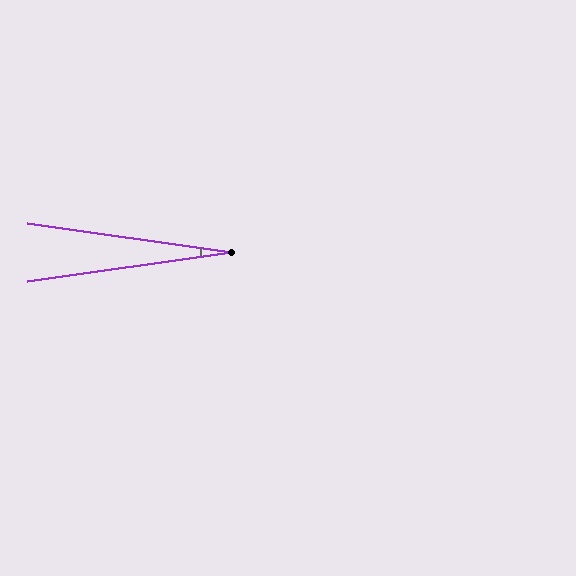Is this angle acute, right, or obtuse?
It is acute.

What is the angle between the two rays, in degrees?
Approximately 16 degrees.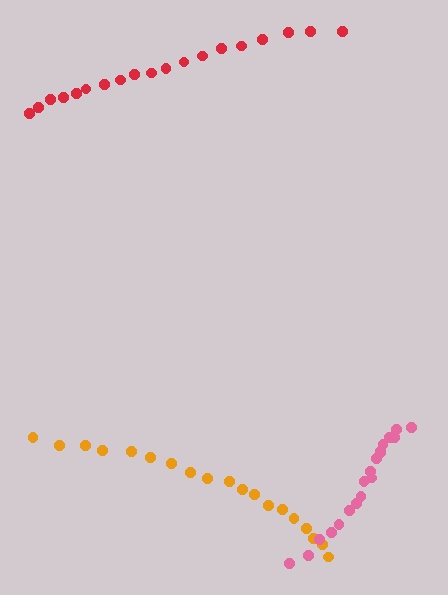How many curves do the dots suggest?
There are 3 distinct paths.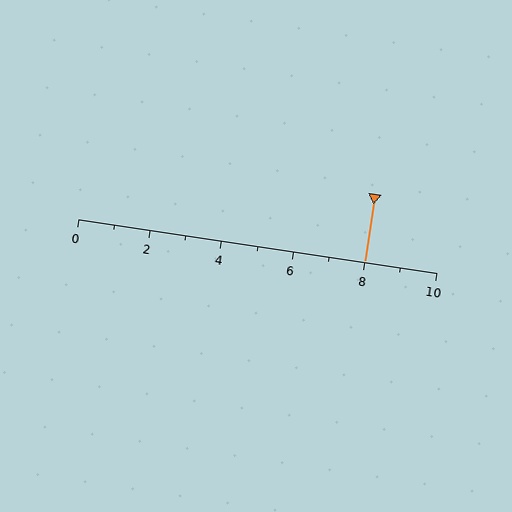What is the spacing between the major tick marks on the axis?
The major ticks are spaced 2 apart.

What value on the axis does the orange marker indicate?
The marker indicates approximately 8.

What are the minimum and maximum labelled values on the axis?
The axis runs from 0 to 10.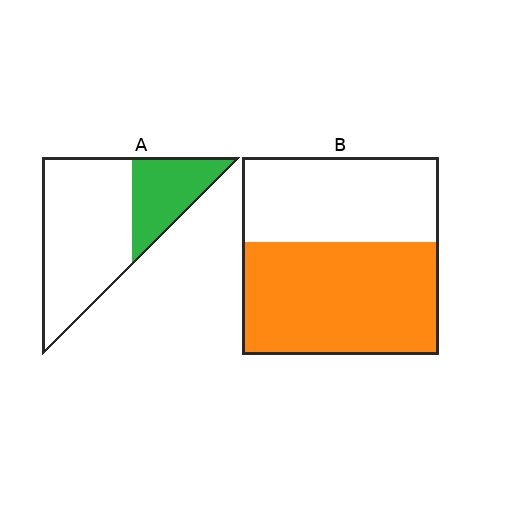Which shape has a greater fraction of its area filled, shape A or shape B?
Shape B.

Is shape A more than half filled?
No.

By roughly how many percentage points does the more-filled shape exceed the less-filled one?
By roughly 25 percentage points (B over A).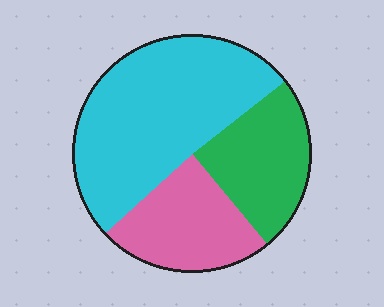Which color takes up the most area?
Cyan, at roughly 50%.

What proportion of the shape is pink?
Pink covers 24% of the shape.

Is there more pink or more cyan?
Cyan.